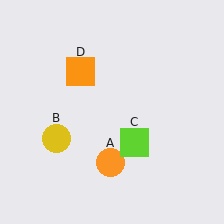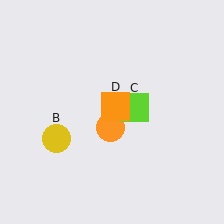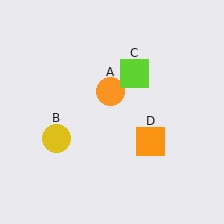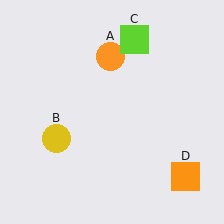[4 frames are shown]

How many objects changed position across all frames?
3 objects changed position: orange circle (object A), lime square (object C), orange square (object D).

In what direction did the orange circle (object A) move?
The orange circle (object A) moved up.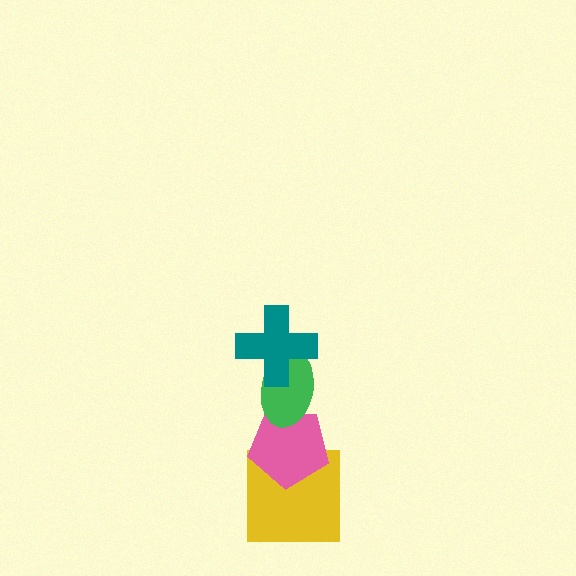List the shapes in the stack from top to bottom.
From top to bottom: the teal cross, the green ellipse, the pink pentagon, the yellow square.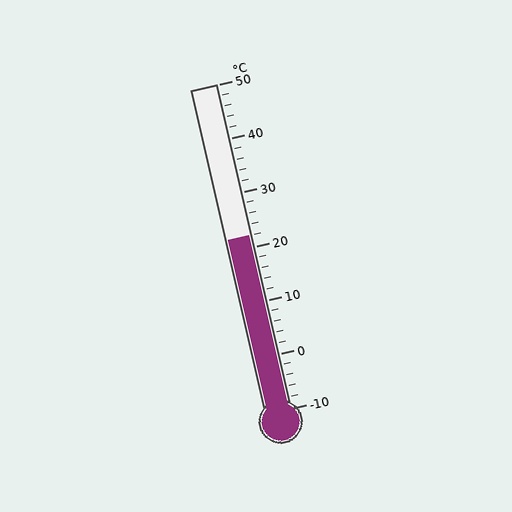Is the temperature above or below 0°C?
The temperature is above 0°C.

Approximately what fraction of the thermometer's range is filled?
The thermometer is filled to approximately 55% of its range.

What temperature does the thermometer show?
The thermometer shows approximately 22°C.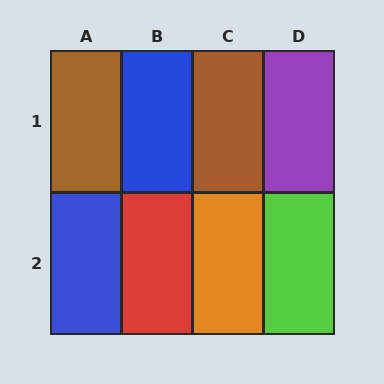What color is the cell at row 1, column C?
Brown.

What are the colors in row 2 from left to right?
Blue, red, orange, lime.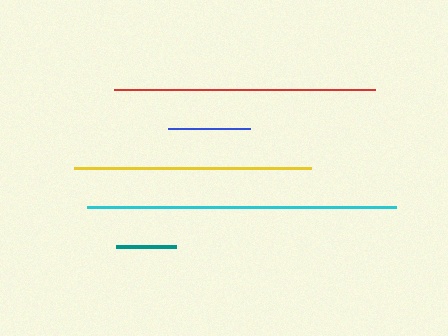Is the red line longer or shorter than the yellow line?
The red line is longer than the yellow line.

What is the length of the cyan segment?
The cyan segment is approximately 309 pixels long.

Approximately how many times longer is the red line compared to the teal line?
The red line is approximately 4.3 times the length of the teal line.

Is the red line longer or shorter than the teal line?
The red line is longer than the teal line.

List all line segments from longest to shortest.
From longest to shortest: cyan, red, yellow, blue, teal.